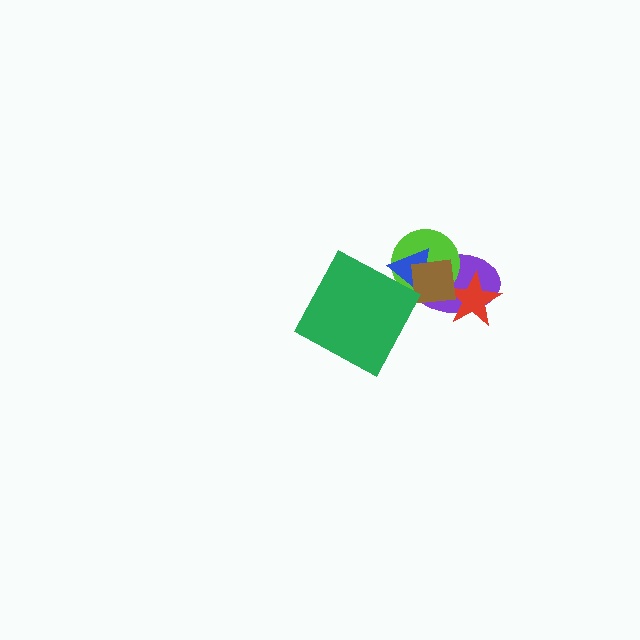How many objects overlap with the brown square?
4 objects overlap with the brown square.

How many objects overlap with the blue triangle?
3 objects overlap with the blue triangle.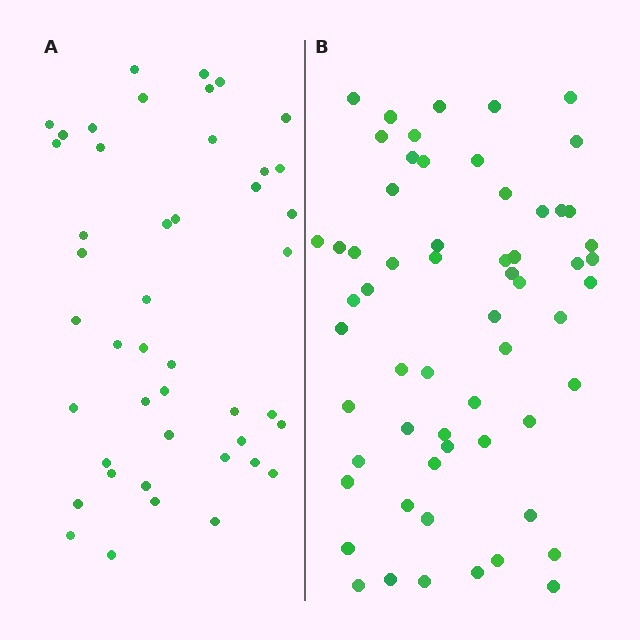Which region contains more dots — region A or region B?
Region B (the right region) has more dots.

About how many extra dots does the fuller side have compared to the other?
Region B has approximately 15 more dots than region A.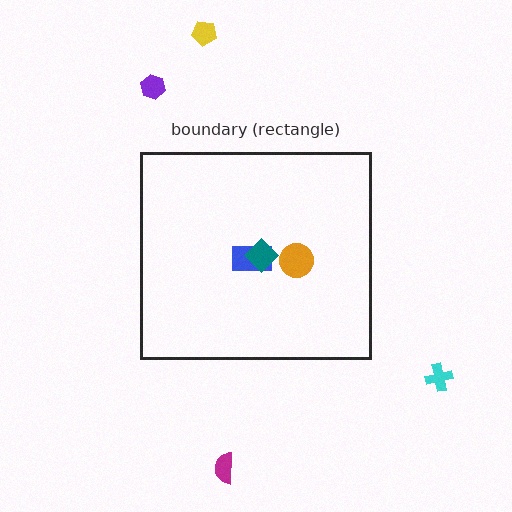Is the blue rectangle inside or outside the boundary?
Inside.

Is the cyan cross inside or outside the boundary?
Outside.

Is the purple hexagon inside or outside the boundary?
Outside.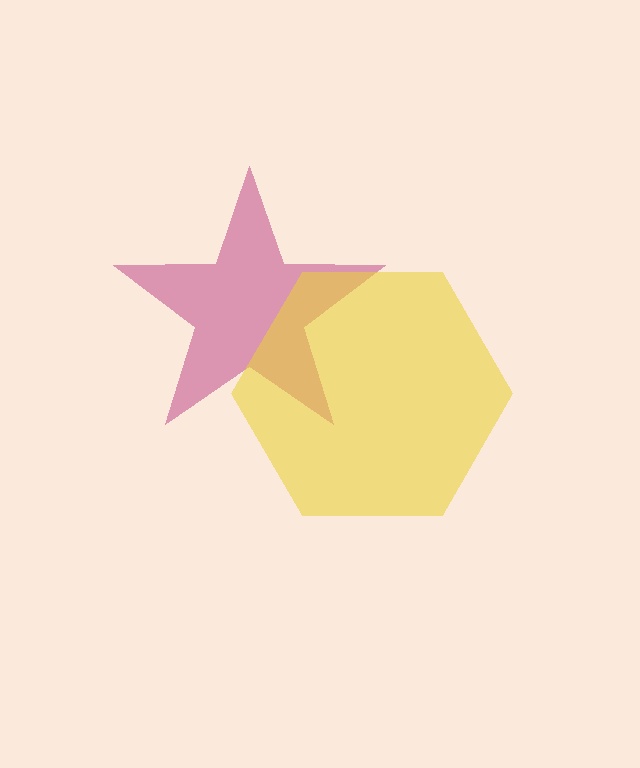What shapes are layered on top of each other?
The layered shapes are: a magenta star, a yellow hexagon.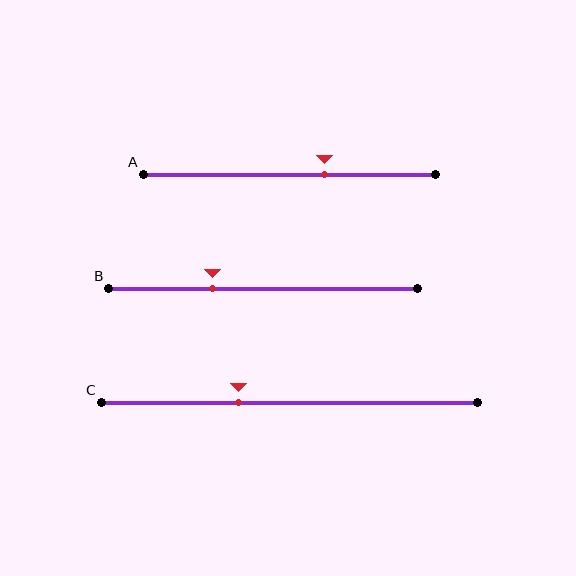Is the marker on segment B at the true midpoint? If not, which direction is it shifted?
No, the marker on segment B is shifted to the left by about 16% of the segment length.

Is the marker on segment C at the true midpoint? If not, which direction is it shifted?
No, the marker on segment C is shifted to the left by about 13% of the segment length.